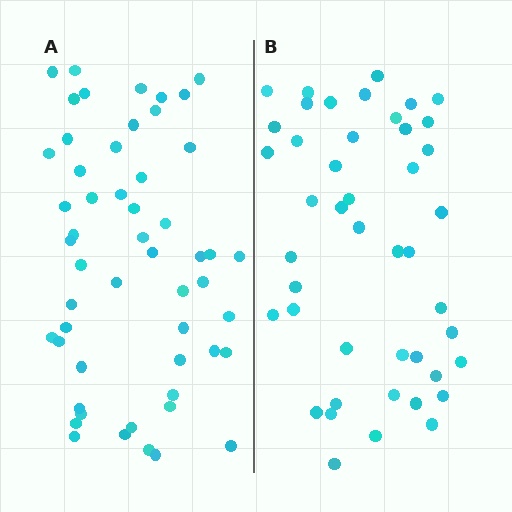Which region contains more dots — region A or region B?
Region A (the left region) has more dots.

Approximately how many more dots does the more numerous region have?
Region A has roughly 8 or so more dots than region B.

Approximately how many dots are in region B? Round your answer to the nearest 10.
About 40 dots. (The exact count is 45, which rounds to 40.)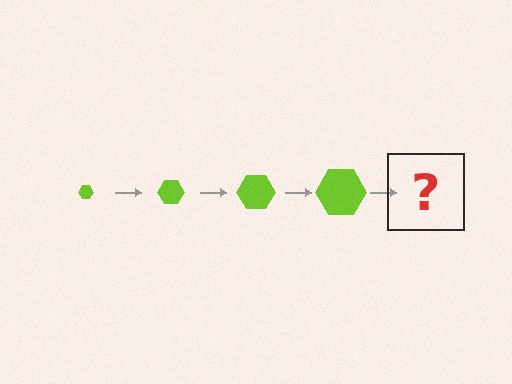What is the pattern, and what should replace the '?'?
The pattern is that the hexagon gets progressively larger each step. The '?' should be a lime hexagon, larger than the previous one.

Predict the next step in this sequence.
The next step is a lime hexagon, larger than the previous one.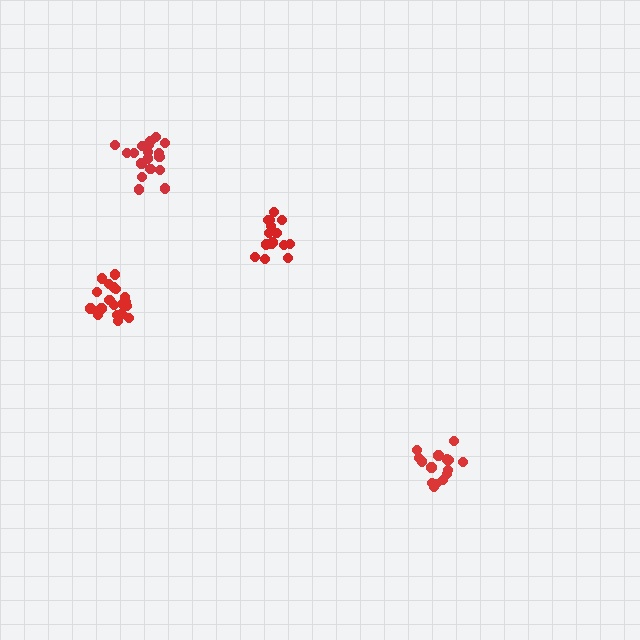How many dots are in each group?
Group 1: 15 dots, Group 2: 15 dots, Group 3: 19 dots, Group 4: 19 dots (68 total).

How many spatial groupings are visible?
There are 4 spatial groupings.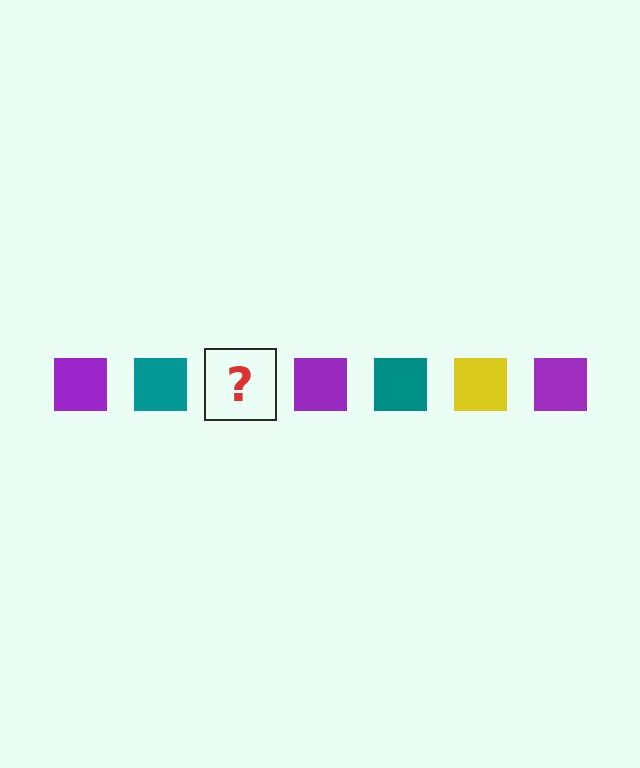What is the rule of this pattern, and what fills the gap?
The rule is that the pattern cycles through purple, teal, yellow squares. The gap should be filled with a yellow square.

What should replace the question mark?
The question mark should be replaced with a yellow square.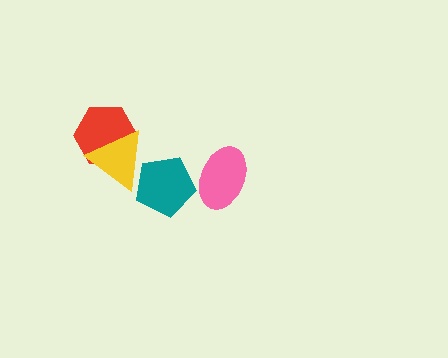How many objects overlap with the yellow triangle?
2 objects overlap with the yellow triangle.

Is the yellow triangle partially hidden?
No, no other shape covers it.